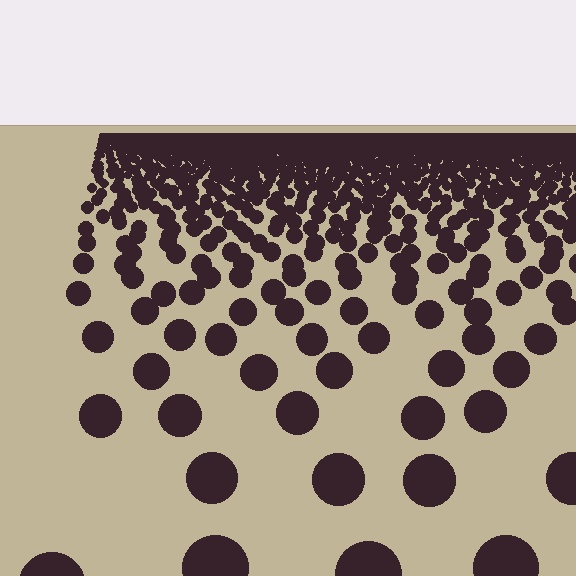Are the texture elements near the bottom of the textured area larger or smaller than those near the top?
Larger. Near the bottom, elements are closer to the viewer and appear at a bigger on-screen size.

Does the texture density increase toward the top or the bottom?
Density increases toward the top.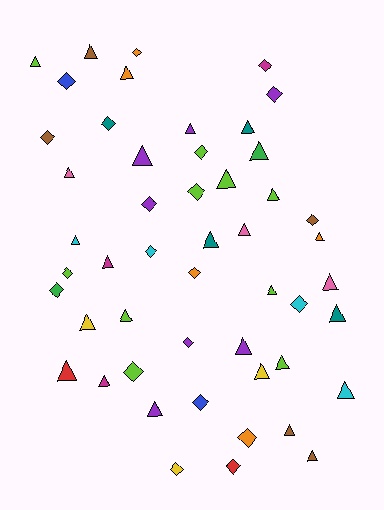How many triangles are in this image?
There are 29 triangles.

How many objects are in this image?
There are 50 objects.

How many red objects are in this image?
There are 2 red objects.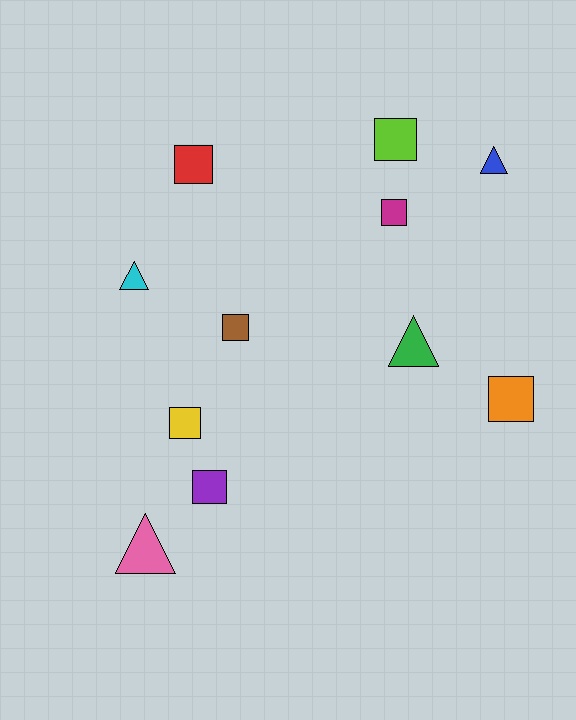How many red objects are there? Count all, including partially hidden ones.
There is 1 red object.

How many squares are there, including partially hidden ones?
There are 7 squares.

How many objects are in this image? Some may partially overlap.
There are 11 objects.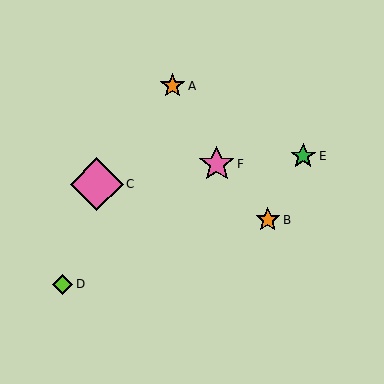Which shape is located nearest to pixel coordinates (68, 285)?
The lime diamond (labeled D) at (63, 284) is nearest to that location.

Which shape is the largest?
The pink diamond (labeled C) is the largest.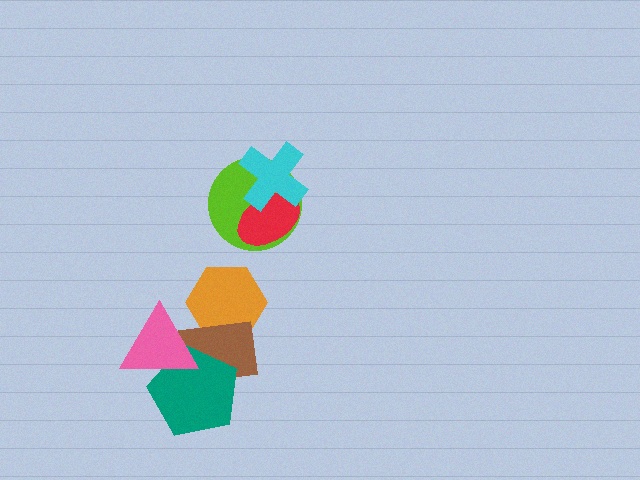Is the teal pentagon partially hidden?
Yes, it is partially covered by another shape.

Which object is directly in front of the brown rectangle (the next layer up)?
The teal pentagon is directly in front of the brown rectangle.